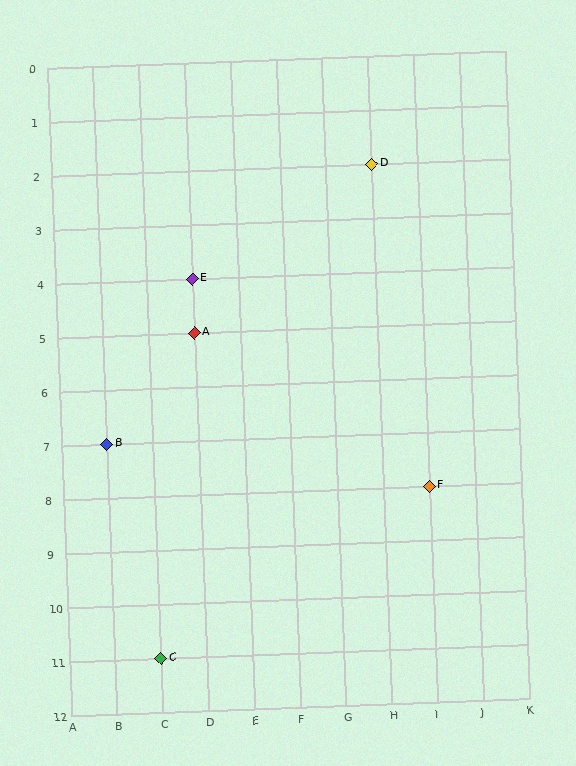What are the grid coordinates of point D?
Point D is at grid coordinates (H, 2).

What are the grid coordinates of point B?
Point B is at grid coordinates (B, 7).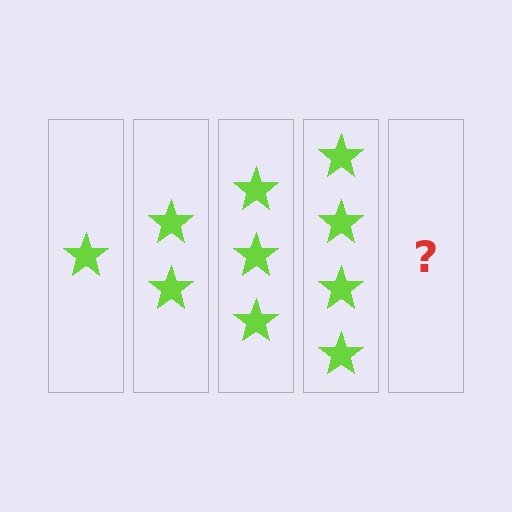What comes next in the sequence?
The next element should be 5 stars.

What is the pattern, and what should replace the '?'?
The pattern is that each step adds one more star. The '?' should be 5 stars.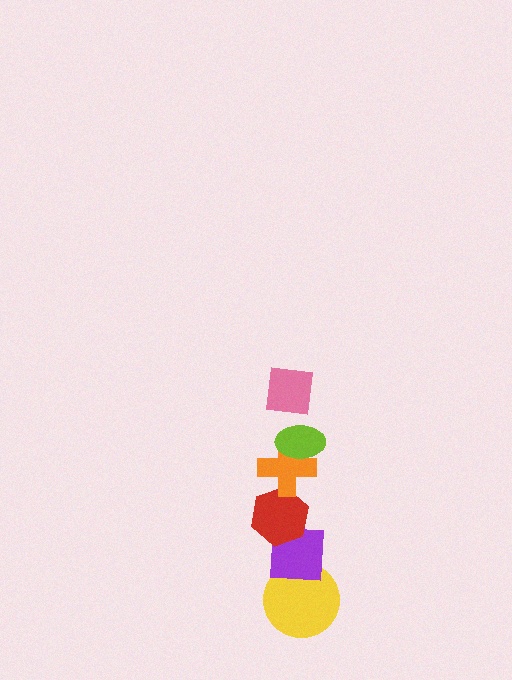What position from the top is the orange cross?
The orange cross is 3rd from the top.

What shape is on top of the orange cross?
The lime ellipse is on top of the orange cross.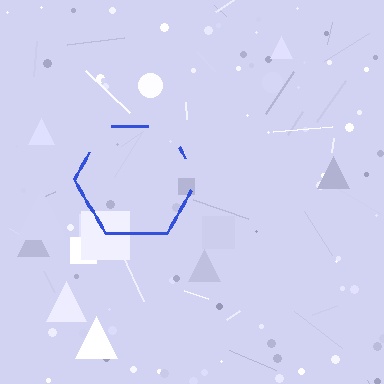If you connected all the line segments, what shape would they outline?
They would outline a hexagon.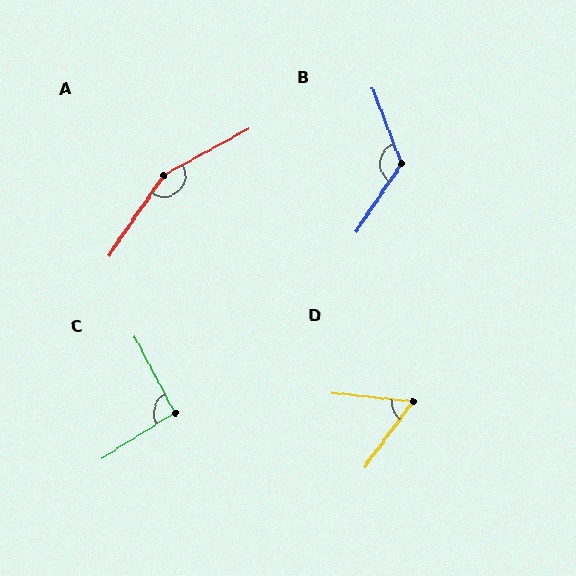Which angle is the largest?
A, at approximately 153 degrees.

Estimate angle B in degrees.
Approximately 126 degrees.